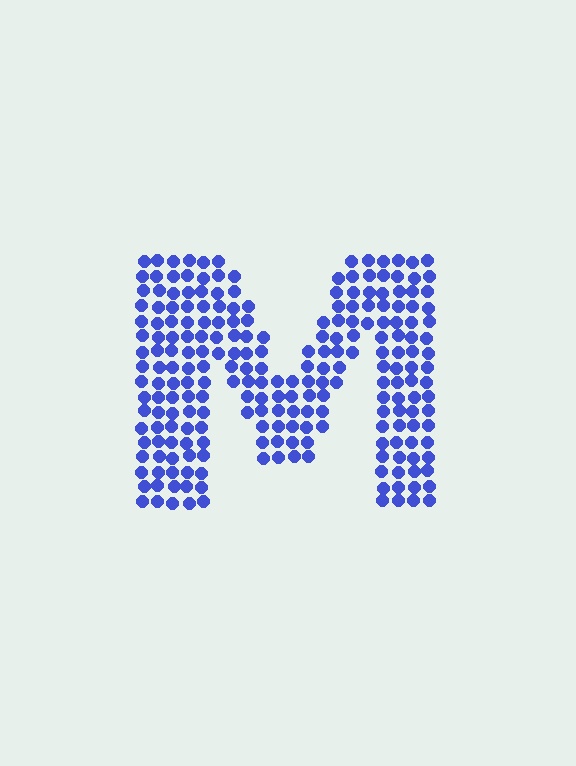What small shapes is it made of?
It is made of small circles.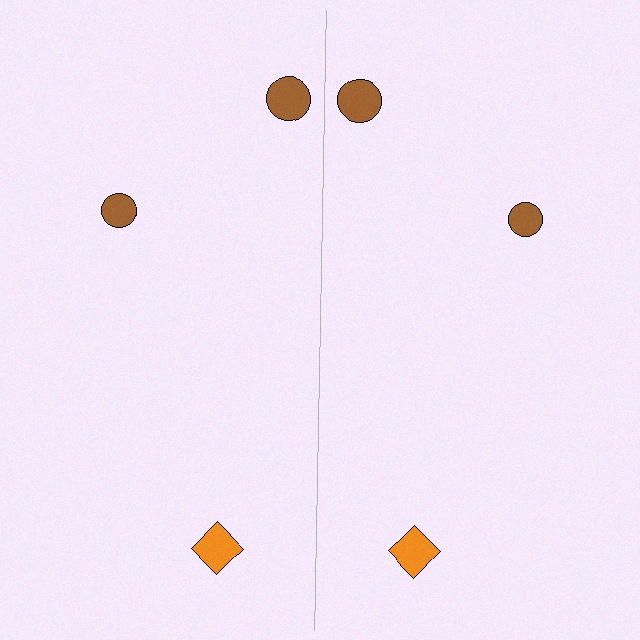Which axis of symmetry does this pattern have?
The pattern has a vertical axis of symmetry running through the center of the image.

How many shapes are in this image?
There are 6 shapes in this image.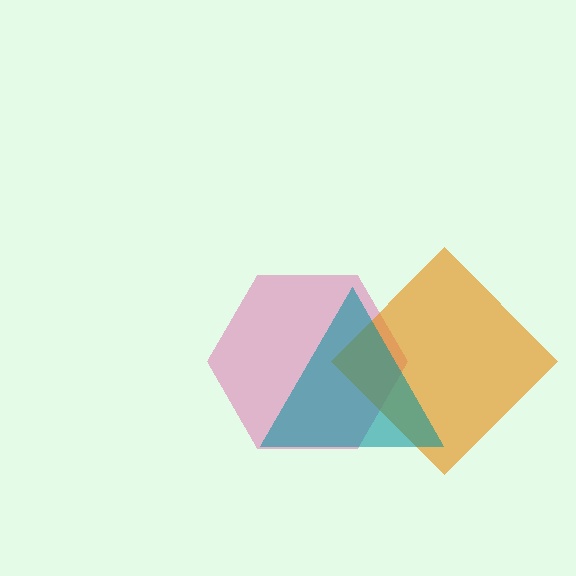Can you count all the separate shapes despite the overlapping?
Yes, there are 3 separate shapes.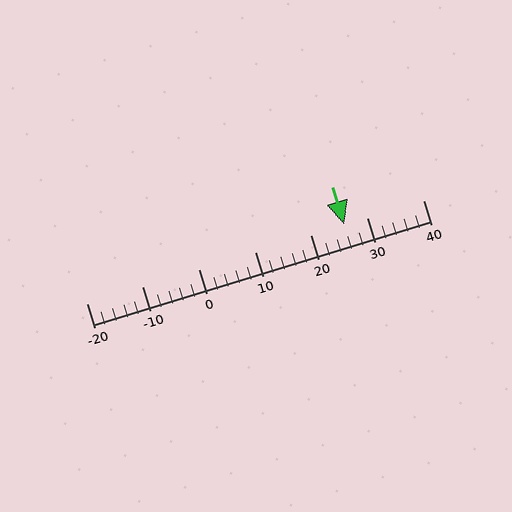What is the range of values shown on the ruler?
The ruler shows values from -20 to 40.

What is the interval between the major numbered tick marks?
The major tick marks are spaced 10 units apart.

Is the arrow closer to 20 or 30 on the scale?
The arrow is closer to 30.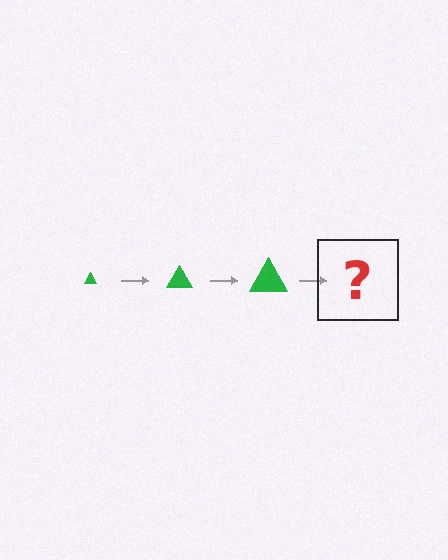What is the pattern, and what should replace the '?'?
The pattern is that the triangle gets progressively larger each step. The '?' should be a green triangle, larger than the previous one.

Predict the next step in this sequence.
The next step is a green triangle, larger than the previous one.